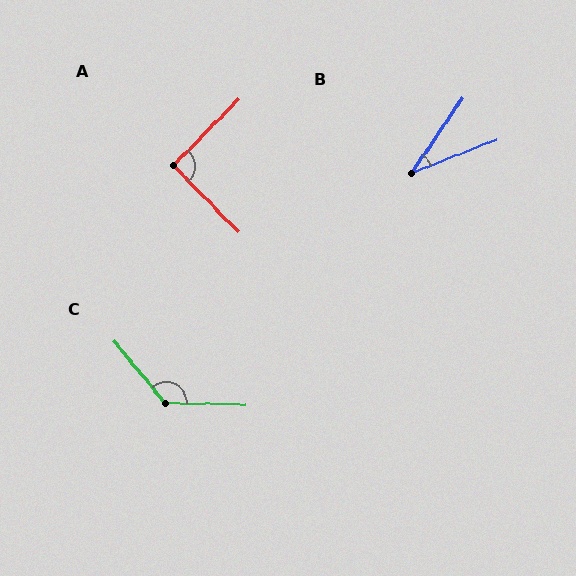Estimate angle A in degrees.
Approximately 91 degrees.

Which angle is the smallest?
B, at approximately 34 degrees.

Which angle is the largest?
C, at approximately 130 degrees.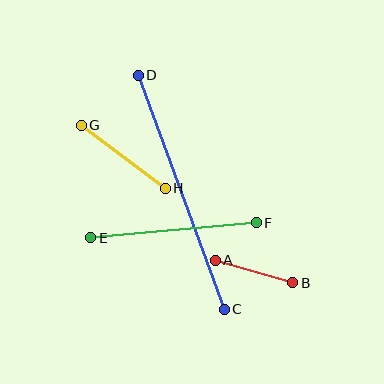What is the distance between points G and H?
The distance is approximately 105 pixels.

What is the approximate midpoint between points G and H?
The midpoint is at approximately (123, 157) pixels.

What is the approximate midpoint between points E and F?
The midpoint is at approximately (173, 230) pixels.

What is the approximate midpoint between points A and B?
The midpoint is at approximately (254, 272) pixels.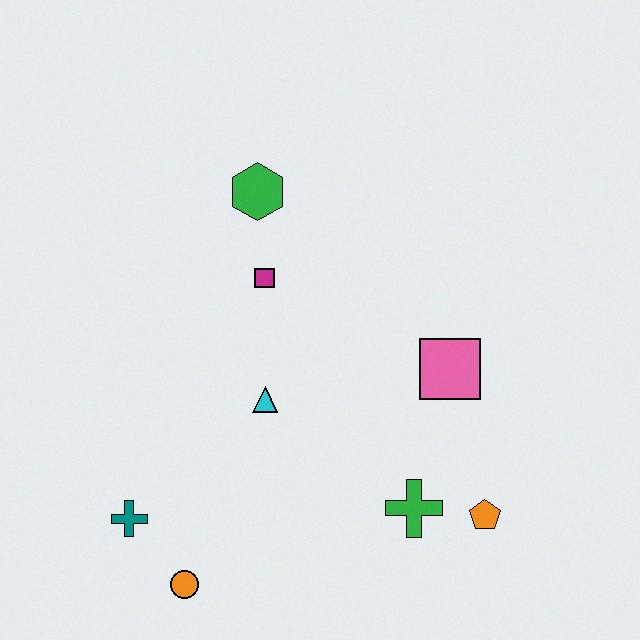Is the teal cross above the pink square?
No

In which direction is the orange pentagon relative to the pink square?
The orange pentagon is below the pink square.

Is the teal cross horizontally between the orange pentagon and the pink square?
No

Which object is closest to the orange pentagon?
The green cross is closest to the orange pentagon.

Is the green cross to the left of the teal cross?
No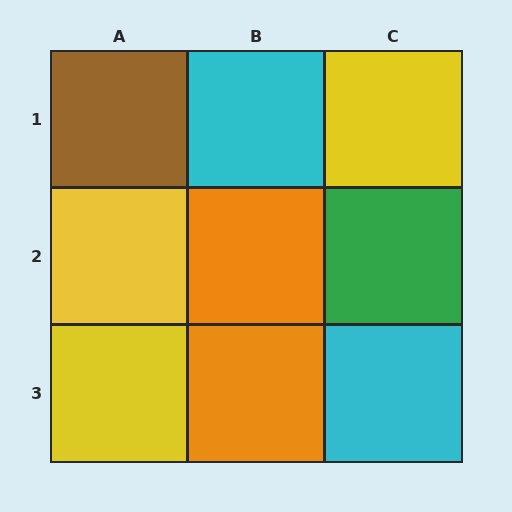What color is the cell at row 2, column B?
Orange.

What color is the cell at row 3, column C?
Cyan.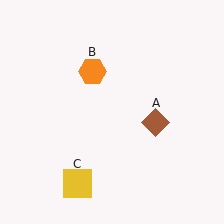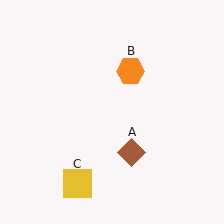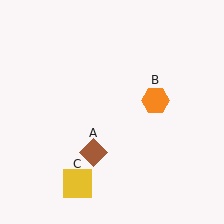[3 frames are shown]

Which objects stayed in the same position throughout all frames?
Yellow square (object C) remained stationary.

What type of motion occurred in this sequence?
The brown diamond (object A), orange hexagon (object B) rotated clockwise around the center of the scene.